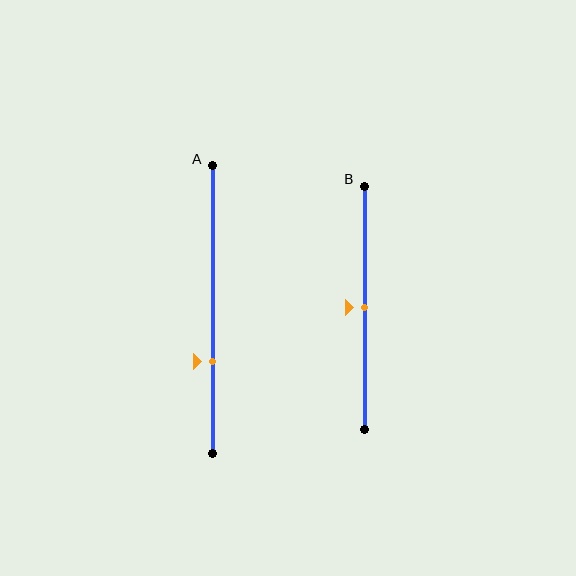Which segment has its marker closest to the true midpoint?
Segment B has its marker closest to the true midpoint.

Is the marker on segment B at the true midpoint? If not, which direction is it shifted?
Yes, the marker on segment B is at the true midpoint.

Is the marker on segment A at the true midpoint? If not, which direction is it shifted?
No, the marker on segment A is shifted downward by about 18% of the segment length.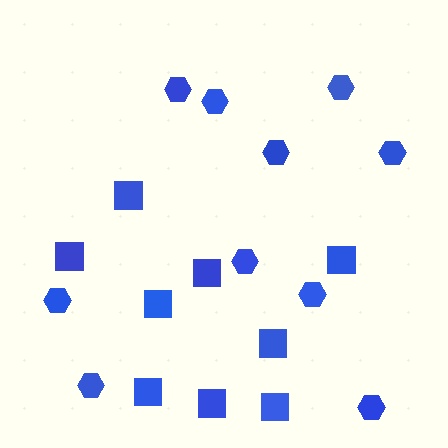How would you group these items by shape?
There are 2 groups: one group of squares (9) and one group of hexagons (10).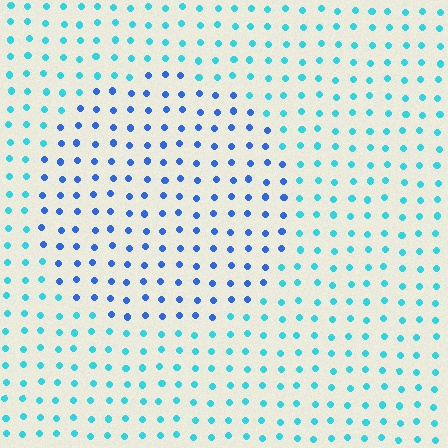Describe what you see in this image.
The image is filled with small cyan elements in a uniform arrangement. A circle-shaped region is visible where the elements are tinted to a slightly different hue, forming a subtle color boundary.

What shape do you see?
I see a circle.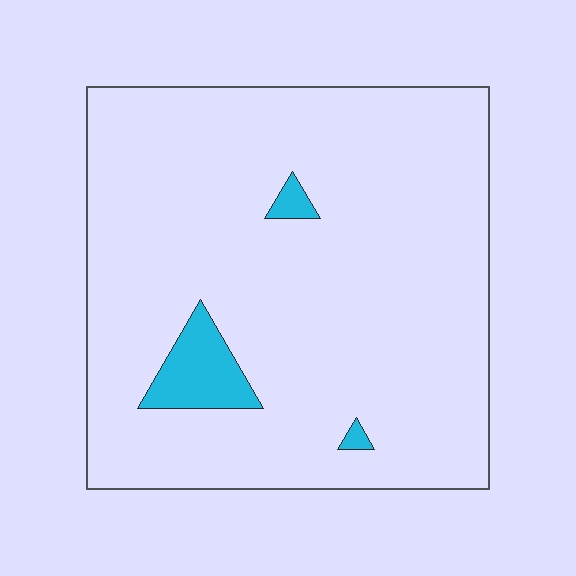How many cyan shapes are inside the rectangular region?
3.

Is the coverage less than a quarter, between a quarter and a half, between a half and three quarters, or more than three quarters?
Less than a quarter.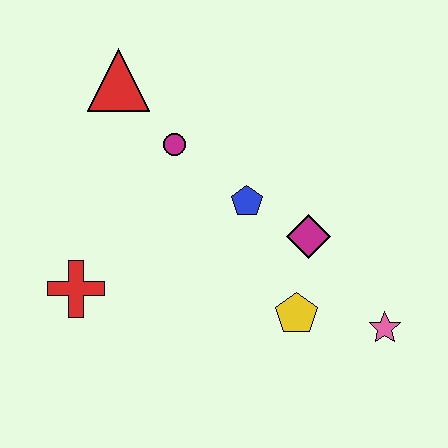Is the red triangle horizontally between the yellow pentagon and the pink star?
No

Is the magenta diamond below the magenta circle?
Yes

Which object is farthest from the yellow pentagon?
The red triangle is farthest from the yellow pentagon.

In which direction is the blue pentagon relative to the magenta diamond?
The blue pentagon is to the left of the magenta diamond.